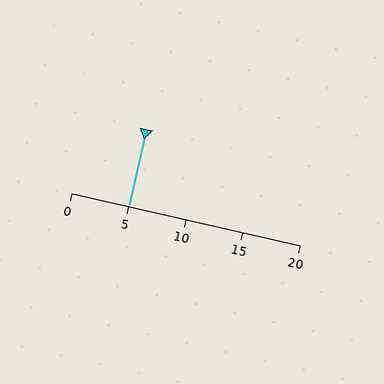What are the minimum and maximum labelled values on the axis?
The axis runs from 0 to 20.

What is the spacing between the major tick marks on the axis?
The major ticks are spaced 5 apart.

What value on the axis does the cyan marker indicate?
The marker indicates approximately 5.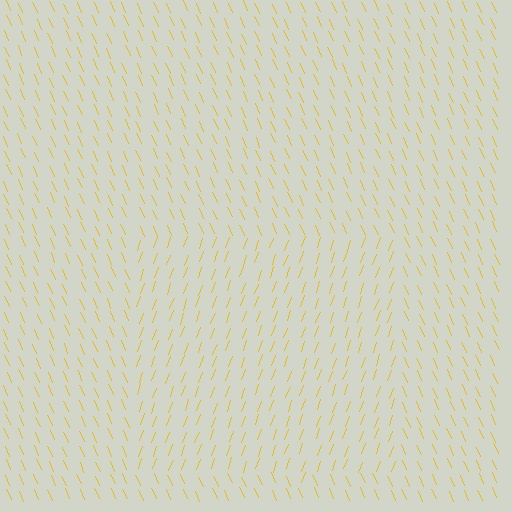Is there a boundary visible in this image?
Yes, there is a texture boundary formed by a change in line orientation.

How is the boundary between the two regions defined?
The boundary is defined purely by a change in line orientation (approximately 45 degrees difference). All lines are the same color and thickness.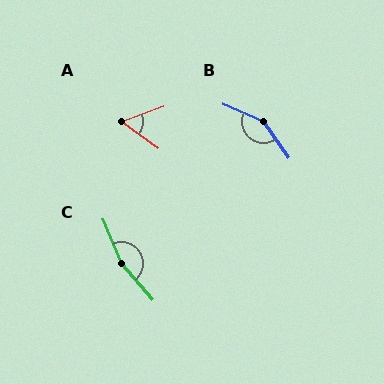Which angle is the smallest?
A, at approximately 57 degrees.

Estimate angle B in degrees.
Approximately 148 degrees.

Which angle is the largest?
C, at approximately 162 degrees.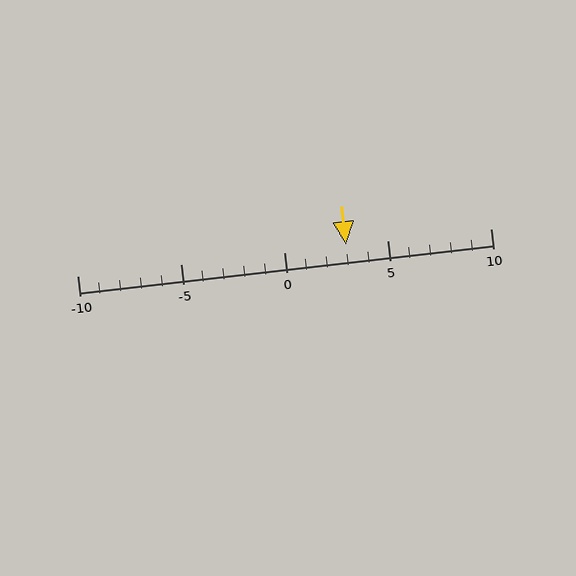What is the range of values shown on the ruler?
The ruler shows values from -10 to 10.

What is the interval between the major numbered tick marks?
The major tick marks are spaced 5 units apart.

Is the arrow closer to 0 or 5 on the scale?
The arrow is closer to 5.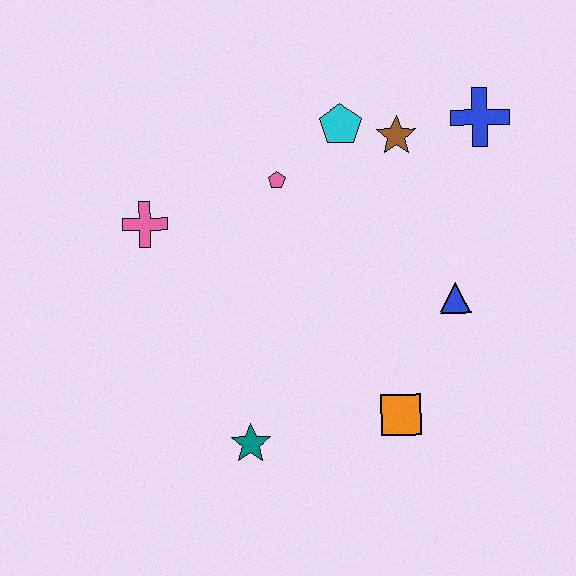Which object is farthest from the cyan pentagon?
The teal star is farthest from the cyan pentagon.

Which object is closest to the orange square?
The blue triangle is closest to the orange square.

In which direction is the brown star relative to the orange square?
The brown star is above the orange square.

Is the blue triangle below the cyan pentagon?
Yes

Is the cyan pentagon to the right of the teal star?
Yes